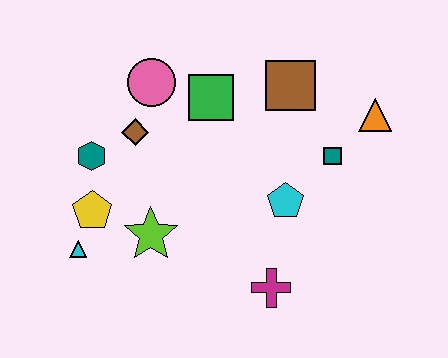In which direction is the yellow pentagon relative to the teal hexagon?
The yellow pentagon is below the teal hexagon.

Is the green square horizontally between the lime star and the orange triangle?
Yes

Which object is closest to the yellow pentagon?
The cyan triangle is closest to the yellow pentagon.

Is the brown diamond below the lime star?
No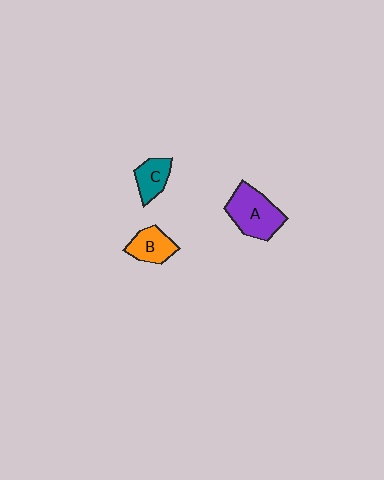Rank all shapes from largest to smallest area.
From largest to smallest: A (purple), B (orange), C (teal).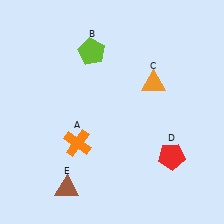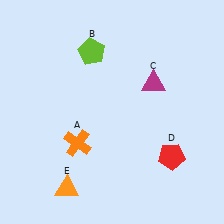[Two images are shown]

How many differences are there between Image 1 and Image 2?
There are 2 differences between the two images.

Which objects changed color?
C changed from orange to magenta. E changed from brown to orange.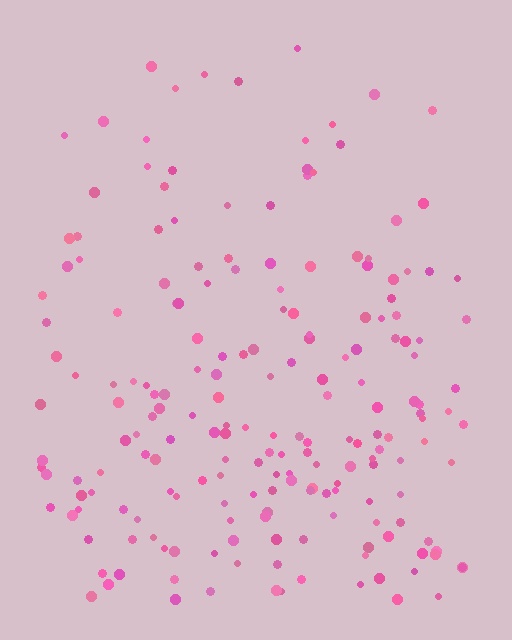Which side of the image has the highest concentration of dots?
The bottom.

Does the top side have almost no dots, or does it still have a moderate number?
Still a moderate number, just noticeably fewer than the bottom.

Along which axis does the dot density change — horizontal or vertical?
Vertical.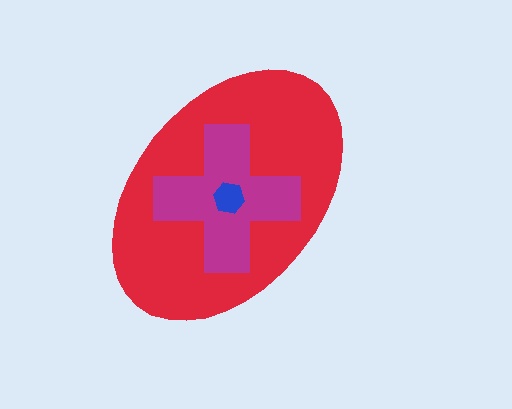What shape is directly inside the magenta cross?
The blue hexagon.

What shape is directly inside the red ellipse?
The magenta cross.